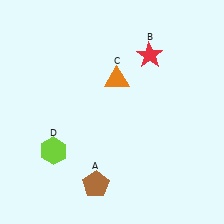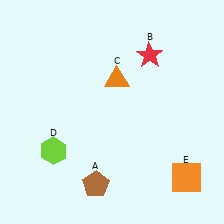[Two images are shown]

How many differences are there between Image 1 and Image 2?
There is 1 difference between the two images.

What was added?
An orange square (E) was added in Image 2.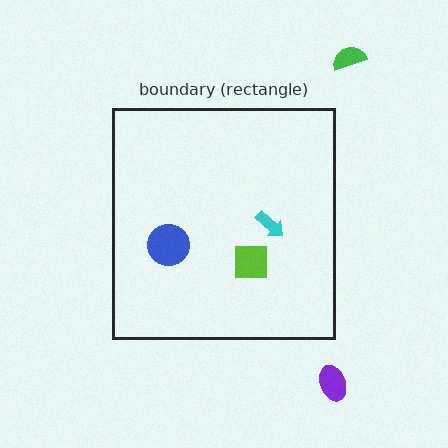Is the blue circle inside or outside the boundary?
Inside.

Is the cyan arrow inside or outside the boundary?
Inside.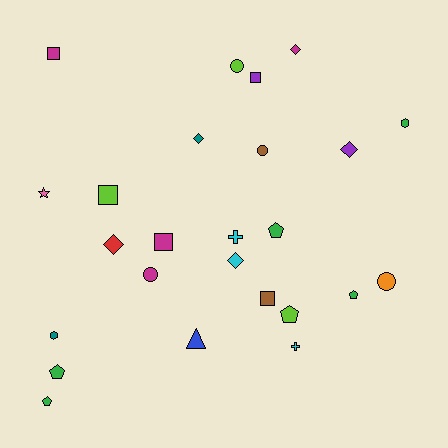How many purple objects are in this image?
There are 2 purple objects.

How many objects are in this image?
There are 25 objects.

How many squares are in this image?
There are 5 squares.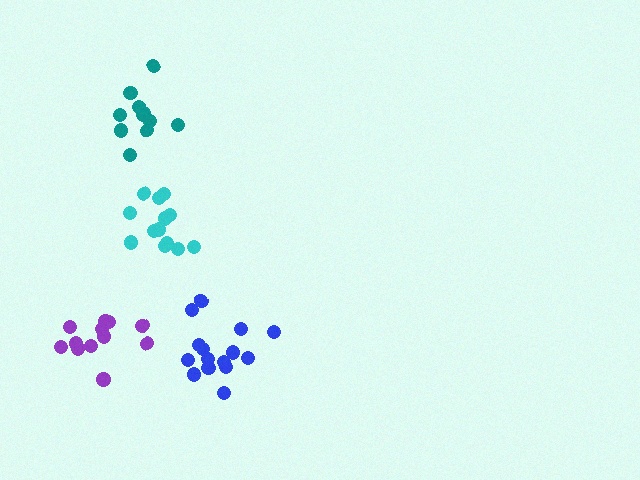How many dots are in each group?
Group 1: 10 dots, Group 2: 15 dots, Group 3: 13 dots, Group 4: 12 dots (50 total).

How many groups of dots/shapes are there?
There are 4 groups.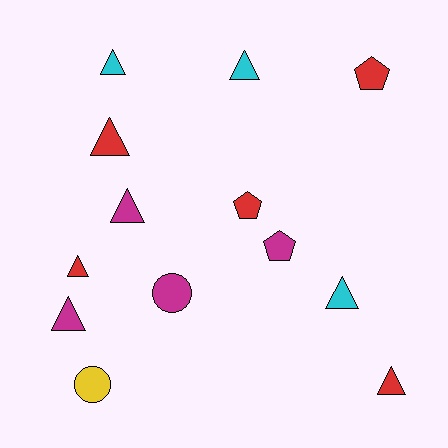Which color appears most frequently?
Red, with 5 objects.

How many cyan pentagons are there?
There are no cyan pentagons.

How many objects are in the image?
There are 13 objects.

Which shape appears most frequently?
Triangle, with 8 objects.